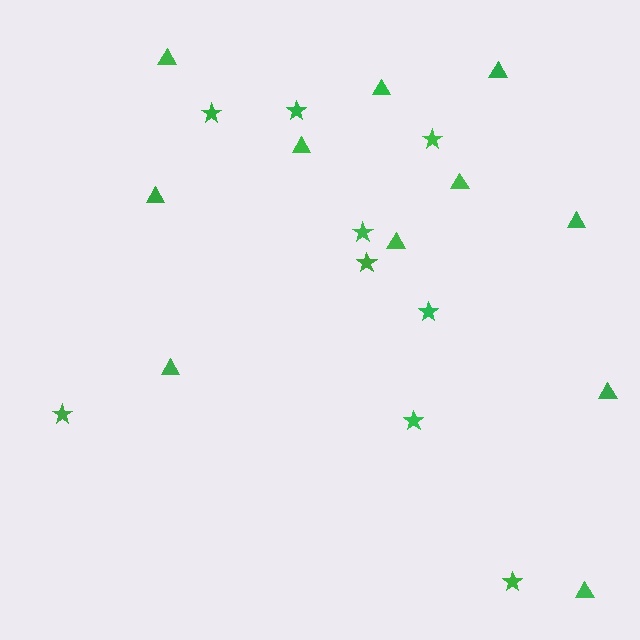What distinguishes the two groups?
There are 2 groups: one group of triangles (11) and one group of stars (9).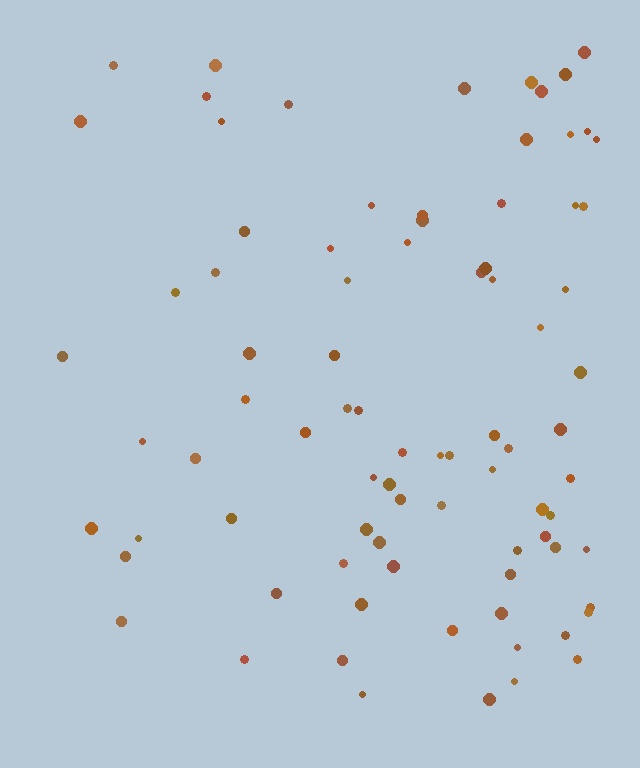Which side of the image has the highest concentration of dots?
The right.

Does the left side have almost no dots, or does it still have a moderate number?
Still a moderate number, just noticeably fewer than the right.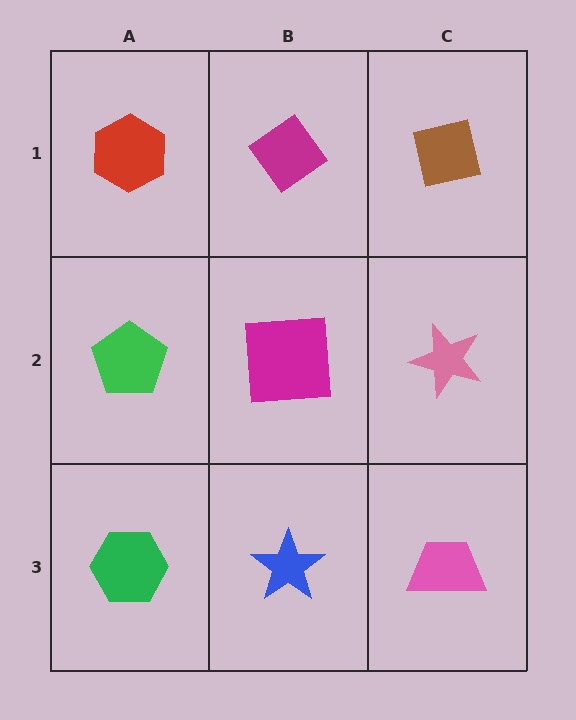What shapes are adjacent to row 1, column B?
A magenta square (row 2, column B), a red hexagon (row 1, column A), a brown square (row 1, column C).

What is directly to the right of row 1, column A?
A magenta diamond.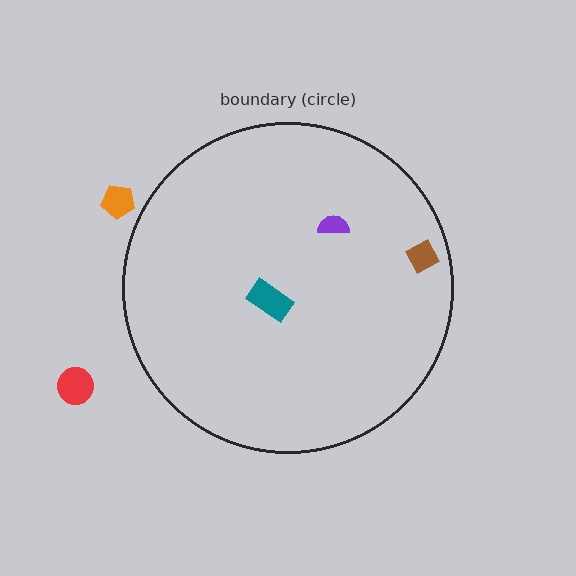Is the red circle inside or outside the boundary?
Outside.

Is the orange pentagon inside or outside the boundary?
Outside.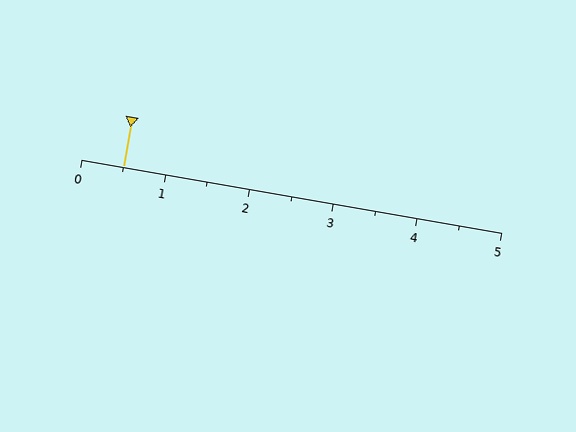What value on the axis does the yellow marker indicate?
The marker indicates approximately 0.5.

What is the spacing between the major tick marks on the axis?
The major ticks are spaced 1 apart.